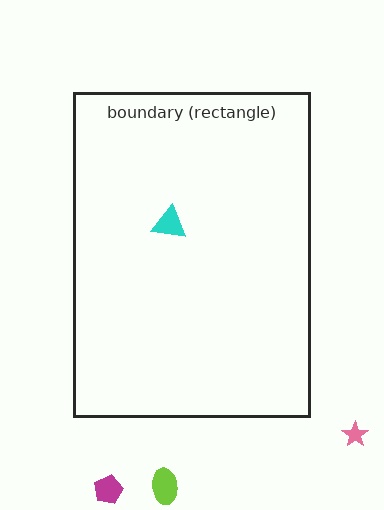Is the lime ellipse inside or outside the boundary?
Outside.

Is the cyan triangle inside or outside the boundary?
Inside.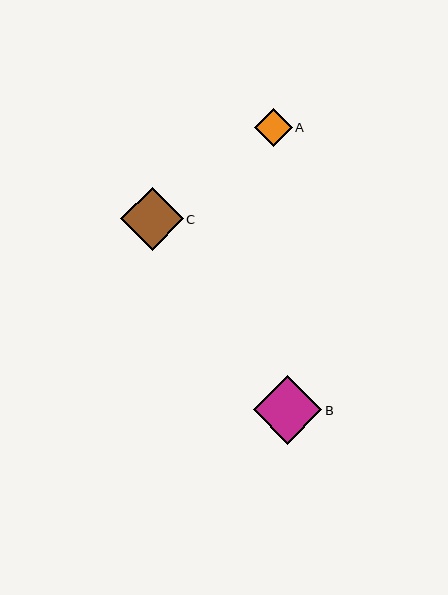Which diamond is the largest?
Diamond B is the largest with a size of approximately 69 pixels.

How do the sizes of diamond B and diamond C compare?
Diamond B and diamond C are approximately the same size.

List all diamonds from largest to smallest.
From largest to smallest: B, C, A.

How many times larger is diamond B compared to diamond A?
Diamond B is approximately 1.8 times the size of diamond A.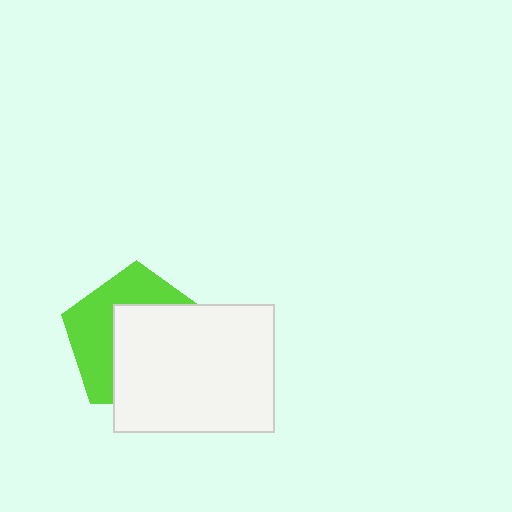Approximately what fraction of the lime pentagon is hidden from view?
Roughly 57% of the lime pentagon is hidden behind the white rectangle.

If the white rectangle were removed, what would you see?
You would see the complete lime pentagon.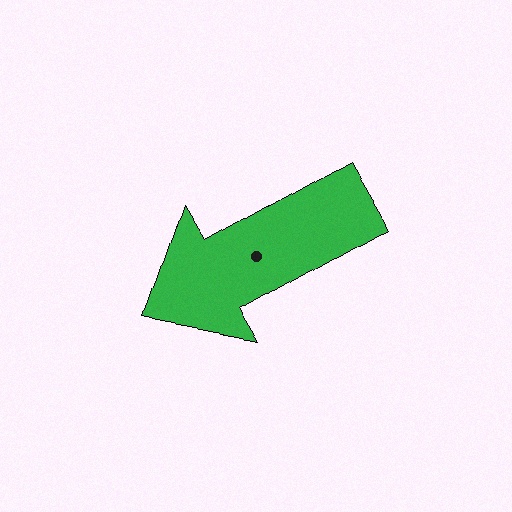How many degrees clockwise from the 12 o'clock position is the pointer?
Approximately 240 degrees.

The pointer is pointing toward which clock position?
Roughly 8 o'clock.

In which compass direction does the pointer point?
Southwest.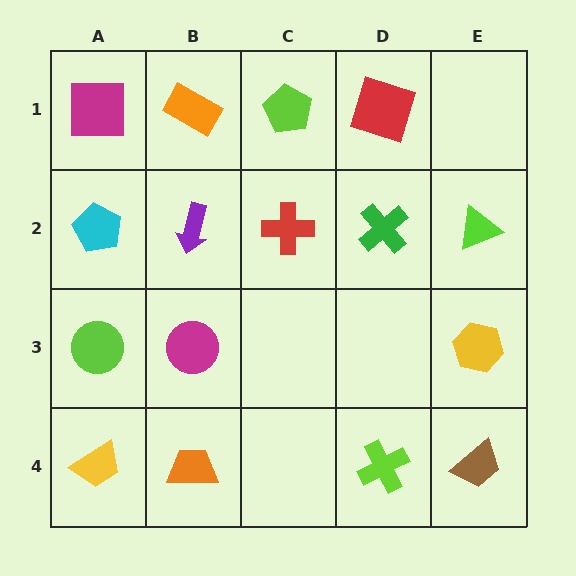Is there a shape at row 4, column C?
No, that cell is empty.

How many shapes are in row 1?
4 shapes.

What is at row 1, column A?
A magenta square.